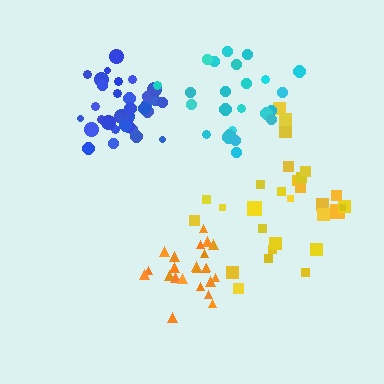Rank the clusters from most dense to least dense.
blue, orange, cyan, yellow.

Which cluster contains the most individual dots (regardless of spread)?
Blue (35).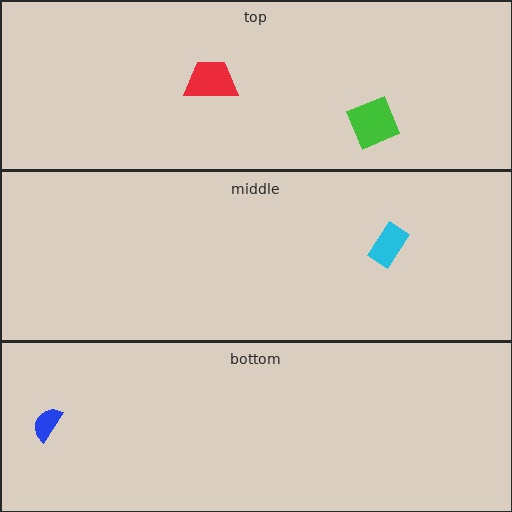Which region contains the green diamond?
The top region.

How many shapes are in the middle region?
1.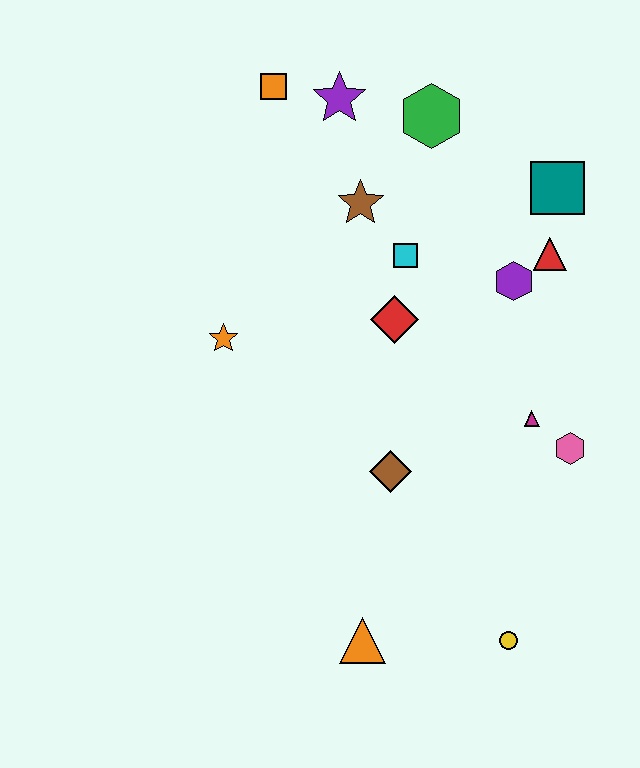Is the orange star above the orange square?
No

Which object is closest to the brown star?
The cyan square is closest to the brown star.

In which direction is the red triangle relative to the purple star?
The red triangle is to the right of the purple star.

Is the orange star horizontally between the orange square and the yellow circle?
No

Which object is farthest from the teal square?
The orange triangle is farthest from the teal square.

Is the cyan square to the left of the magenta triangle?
Yes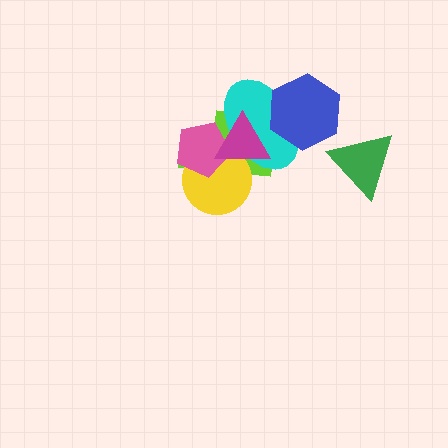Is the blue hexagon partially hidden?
No, no other shape covers it.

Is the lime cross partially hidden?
Yes, it is partially covered by another shape.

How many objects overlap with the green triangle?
0 objects overlap with the green triangle.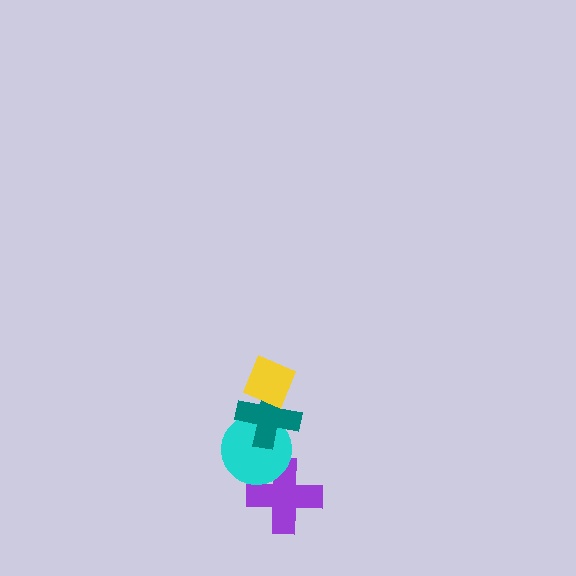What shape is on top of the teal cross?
The yellow diamond is on top of the teal cross.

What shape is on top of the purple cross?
The cyan circle is on top of the purple cross.